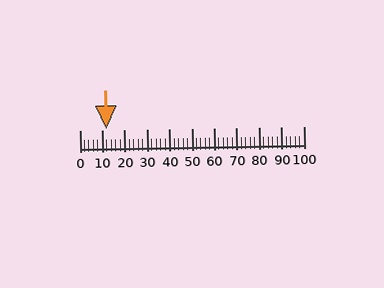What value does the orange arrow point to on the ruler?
The orange arrow points to approximately 12.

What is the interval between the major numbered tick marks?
The major tick marks are spaced 10 units apart.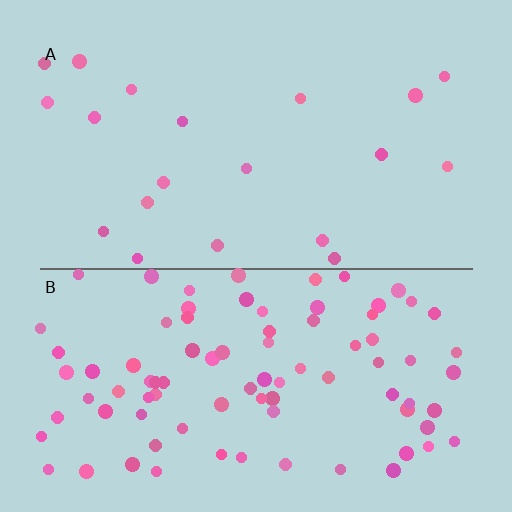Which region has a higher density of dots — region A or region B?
B (the bottom).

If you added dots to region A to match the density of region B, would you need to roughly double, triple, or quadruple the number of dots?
Approximately quadruple.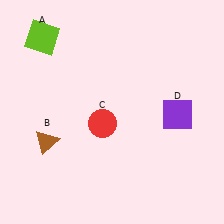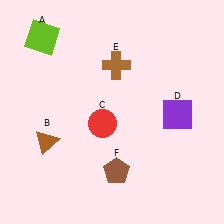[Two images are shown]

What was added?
A brown cross (E), a brown pentagon (F) were added in Image 2.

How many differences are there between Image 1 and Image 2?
There are 2 differences between the two images.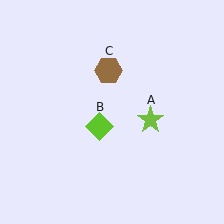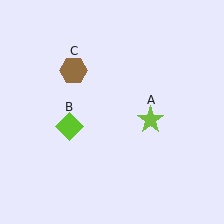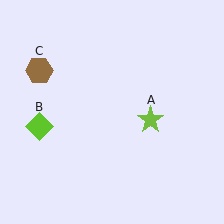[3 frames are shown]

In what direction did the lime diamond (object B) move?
The lime diamond (object B) moved left.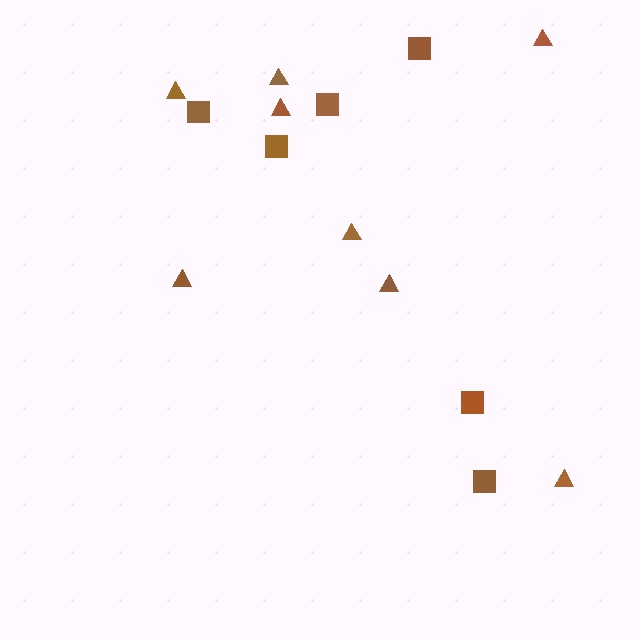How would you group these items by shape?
There are 2 groups: one group of squares (6) and one group of triangles (8).